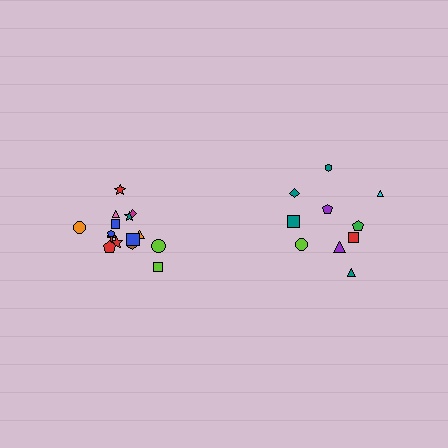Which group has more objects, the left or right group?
The left group.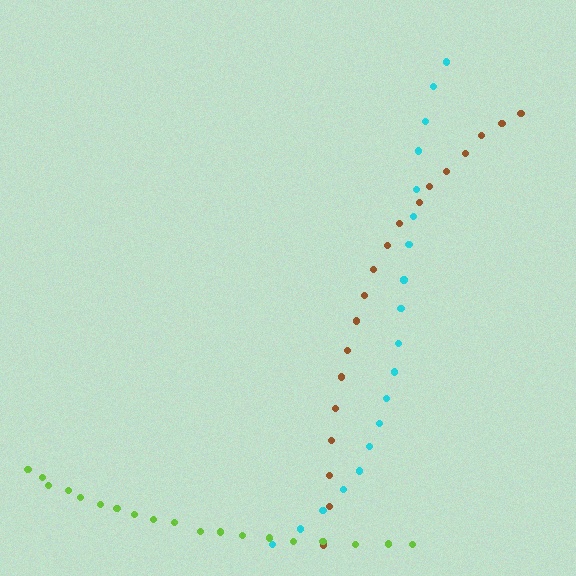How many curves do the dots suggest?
There are 3 distinct paths.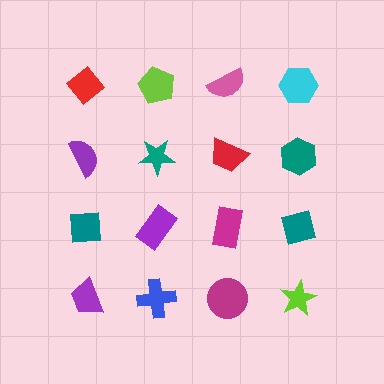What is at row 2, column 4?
A teal hexagon.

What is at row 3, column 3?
A magenta rectangle.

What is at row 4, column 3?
A magenta circle.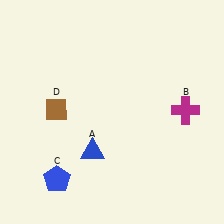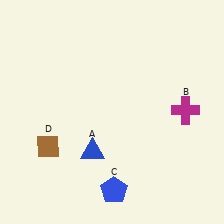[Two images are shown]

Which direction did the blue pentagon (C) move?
The blue pentagon (C) moved right.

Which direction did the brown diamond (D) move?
The brown diamond (D) moved down.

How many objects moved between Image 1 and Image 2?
2 objects moved between the two images.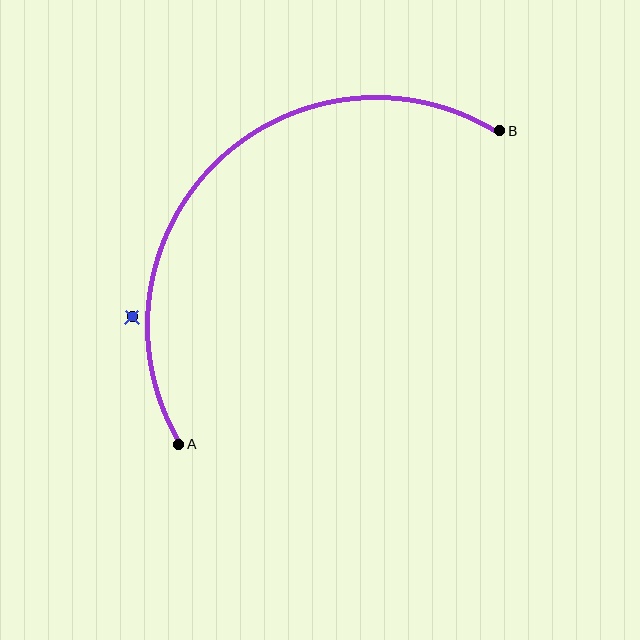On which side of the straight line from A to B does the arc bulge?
The arc bulges above and to the left of the straight line connecting A and B.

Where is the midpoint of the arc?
The arc midpoint is the point on the curve farthest from the straight line joining A and B. It sits above and to the left of that line.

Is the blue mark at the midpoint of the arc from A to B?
No — the blue mark does not lie on the arc at all. It sits slightly outside the curve.